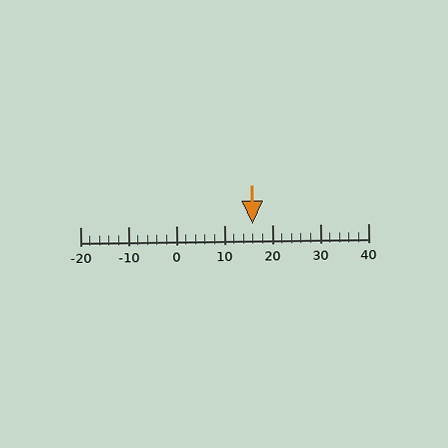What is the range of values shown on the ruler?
The ruler shows values from -20 to 40.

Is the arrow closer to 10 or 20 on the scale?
The arrow is closer to 20.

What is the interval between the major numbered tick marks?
The major tick marks are spaced 10 units apart.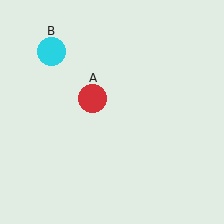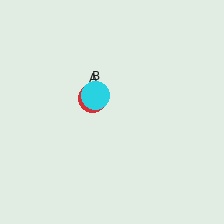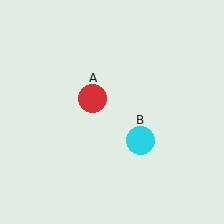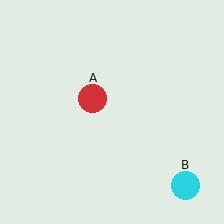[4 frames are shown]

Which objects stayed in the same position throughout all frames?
Red circle (object A) remained stationary.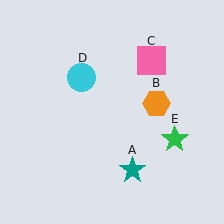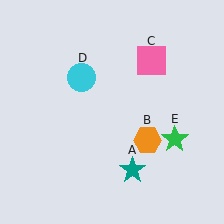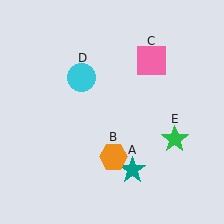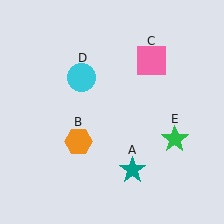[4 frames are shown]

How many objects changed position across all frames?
1 object changed position: orange hexagon (object B).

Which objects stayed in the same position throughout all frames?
Teal star (object A) and pink square (object C) and cyan circle (object D) and green star (object E) remained stationary.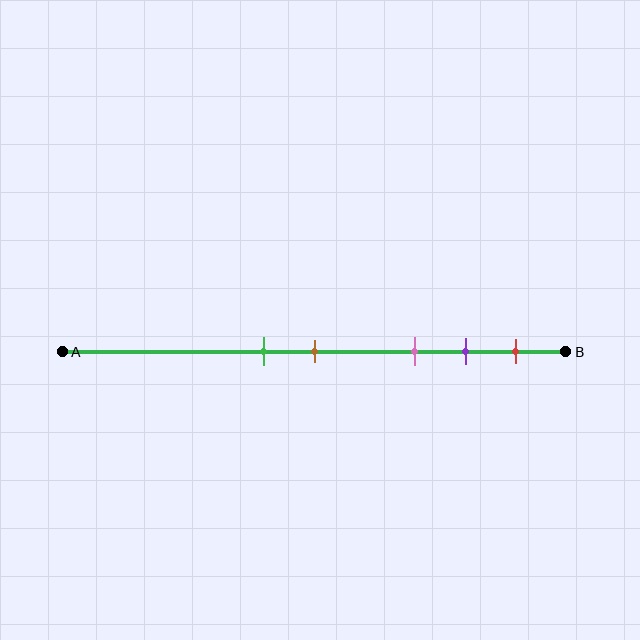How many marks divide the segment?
There are 5 marks dividing the segment.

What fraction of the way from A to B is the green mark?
The green mark is approximately 40% (0.4) of the way from A to B.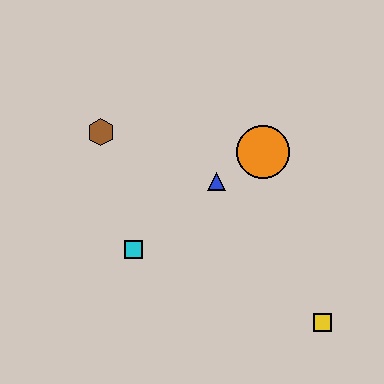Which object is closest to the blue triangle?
The orange circle is closest to the blue triangle.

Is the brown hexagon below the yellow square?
No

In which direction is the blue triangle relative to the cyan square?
The blue triangle is to the right of the cyan square.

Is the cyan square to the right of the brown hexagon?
Yes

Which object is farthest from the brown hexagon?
The yellow square is farthest from the brown hexagon.